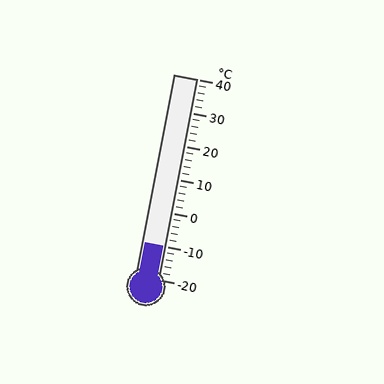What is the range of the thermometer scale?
The thermometer scale ranges from -20°C to 40°C.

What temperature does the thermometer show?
The thermometer shows approximately -10°C.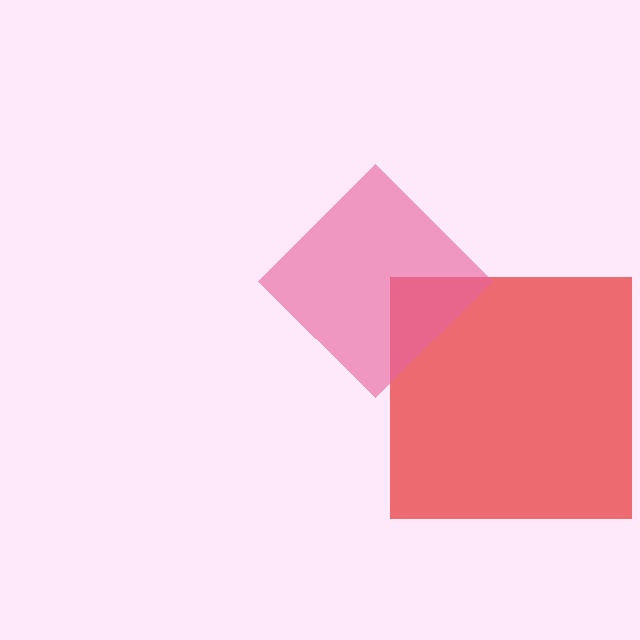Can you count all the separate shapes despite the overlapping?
Yes, there are 2 separate shapes.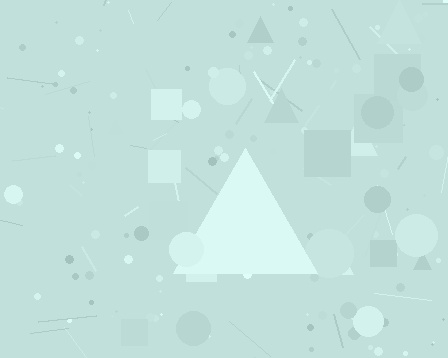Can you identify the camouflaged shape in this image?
The camouflaged shape is a triangle.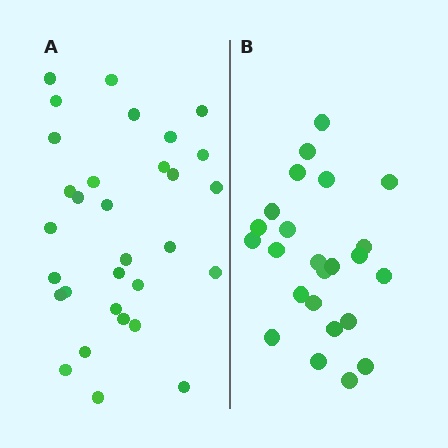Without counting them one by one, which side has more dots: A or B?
Region A (the left region) has more dots.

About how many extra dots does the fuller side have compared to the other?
Region A has roughly 8 or so more dots than region B.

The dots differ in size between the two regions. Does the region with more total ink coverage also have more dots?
No. Region B has more total ink coverage because its dots are larger, but region A actually contains more individual dots. Total area can be misleading — the number of items is what matters here.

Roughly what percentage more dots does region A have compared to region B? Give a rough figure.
About 30% more.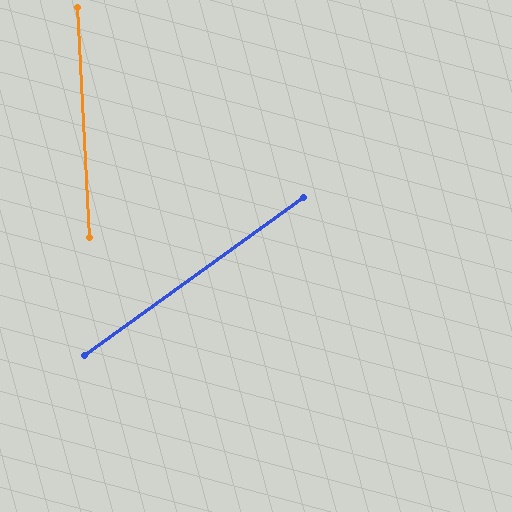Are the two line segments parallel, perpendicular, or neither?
Neither parallel nor perpendicular — they differ by about 57°.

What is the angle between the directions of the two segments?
Approximately 57 degrees.